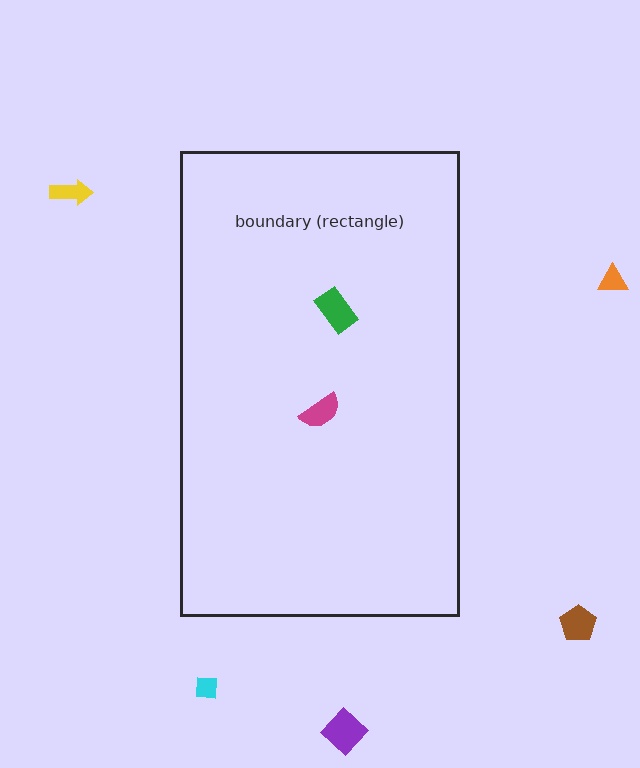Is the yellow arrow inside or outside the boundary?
Outside.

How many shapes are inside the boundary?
2 inside, 5 outside.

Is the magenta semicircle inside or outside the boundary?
Inside.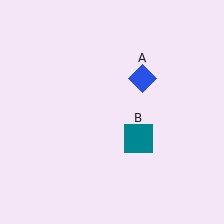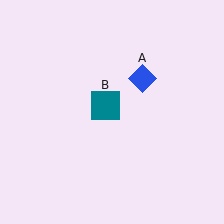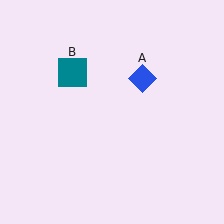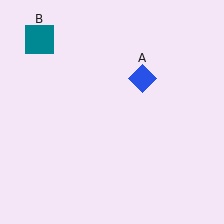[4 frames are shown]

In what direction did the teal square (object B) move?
The teal square (object B) moved up and to the left.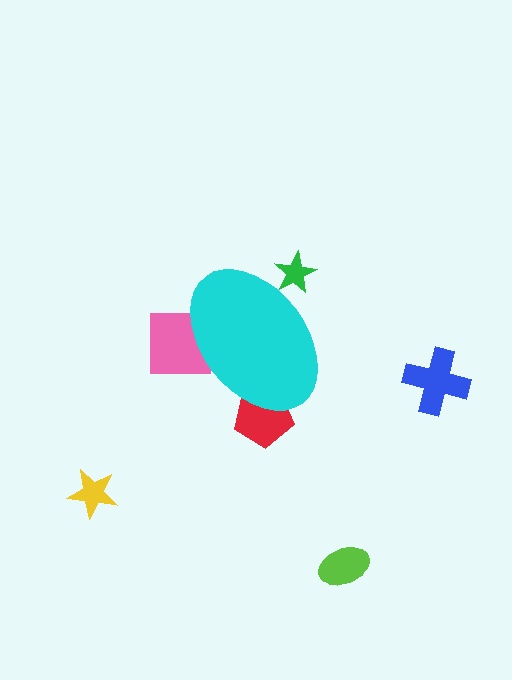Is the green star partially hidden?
Yes, the green star is partially hidden behind the cyan ellipse.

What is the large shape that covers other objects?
A cyan ellipse.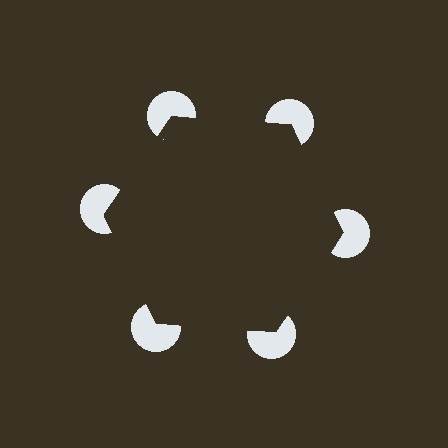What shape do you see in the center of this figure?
An illusory hexagon — its edges are inferred from the aligned wedge cuts in the pac-man discs, not physically drawn.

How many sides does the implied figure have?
6 sides.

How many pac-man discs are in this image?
There are 6 — one at each vertex of the illusory hexagon.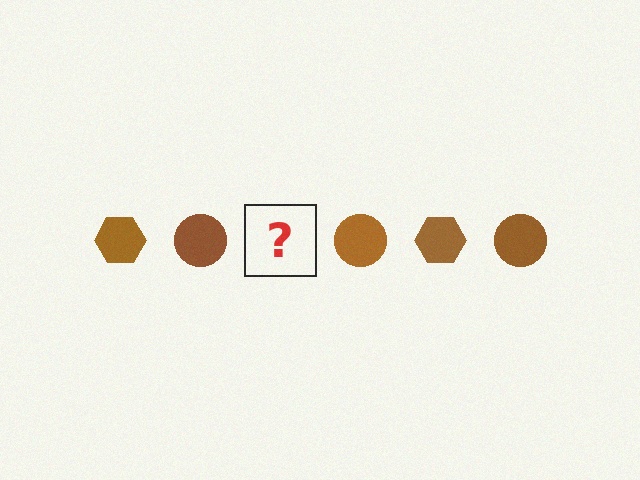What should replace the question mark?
The question mark should be replaced with a brown hexagon.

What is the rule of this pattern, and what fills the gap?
The rule is that the pattern cycles through hexagon, circle shapes in brown. The gap should be filled with a brown hexagon.